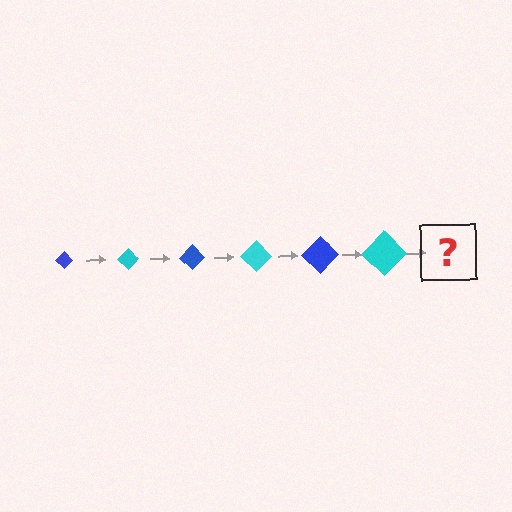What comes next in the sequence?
The next element should be a blue diamond, larger than the previous one.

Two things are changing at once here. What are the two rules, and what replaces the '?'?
The two rules are that the diamond grows larger each step and the color cycles through blue and cyan. The '?' should be a blue diamond, larger than the previous one.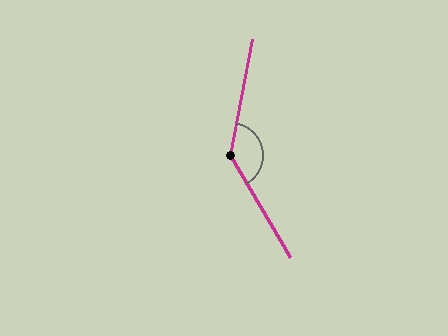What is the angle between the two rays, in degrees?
Approximately 139 degrees.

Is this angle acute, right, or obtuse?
It is obtuse.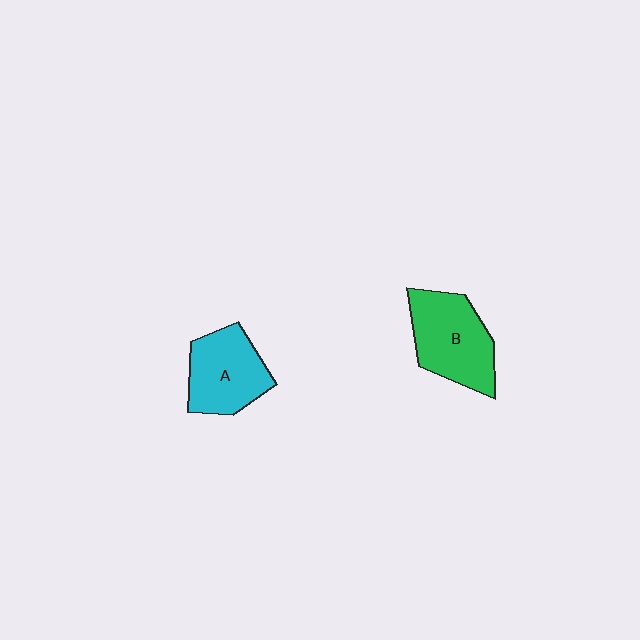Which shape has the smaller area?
Shape A (cyan).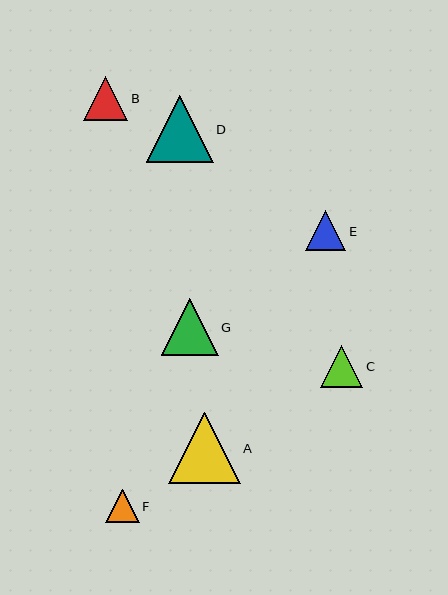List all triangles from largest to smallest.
From largest to smallest: A, D, G, B, C, E, F.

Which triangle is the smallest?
Triangle F is the smallest with a size of approximately 34 pixels.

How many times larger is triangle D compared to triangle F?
Triangle D is approximately 2.0 times the size of triangle F.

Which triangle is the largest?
Triangle A is the largest with a size of approximately 71 pixels.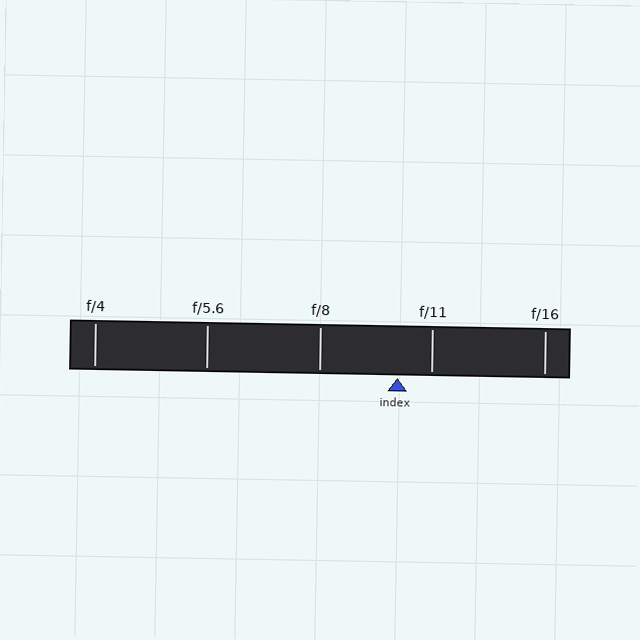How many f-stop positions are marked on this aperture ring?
There are 5 f-stop positions marked.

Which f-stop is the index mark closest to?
The index mark is closest to f/11.